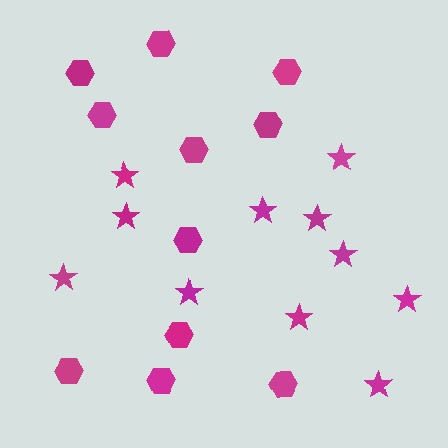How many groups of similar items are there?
There are 2 groups: one group of hexagons (11) and one group of stars (11).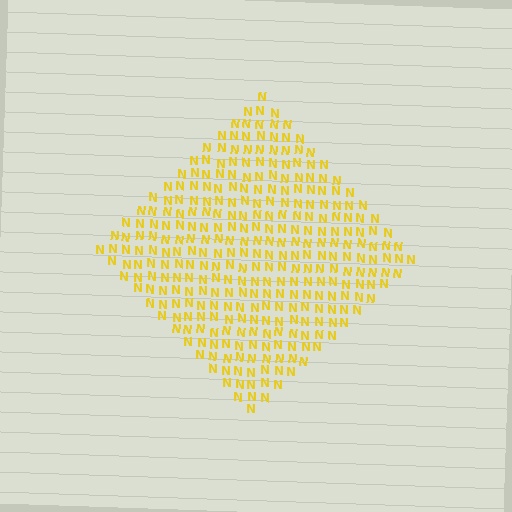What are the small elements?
The small elements are letter N's.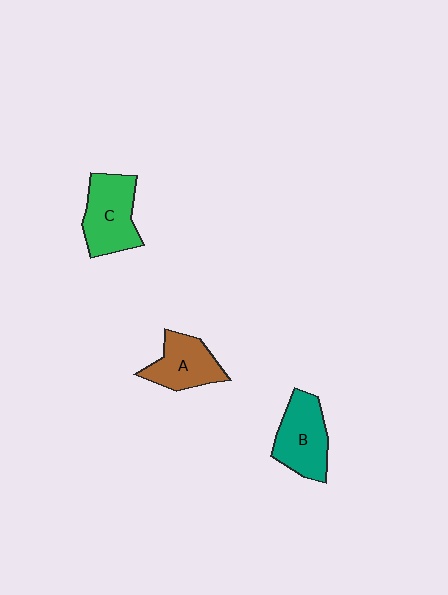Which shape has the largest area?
Shape C (green).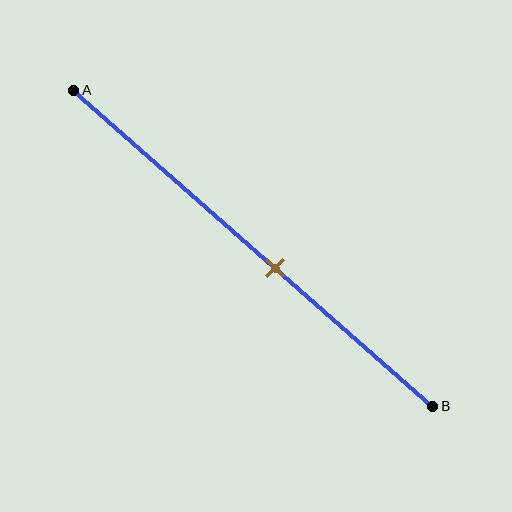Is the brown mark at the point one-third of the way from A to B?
No, the mark is at about 55% from A, not at the 33% one-third point.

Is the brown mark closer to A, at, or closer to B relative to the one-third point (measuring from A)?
The brown mark is closer to point B than the one-third point of segment AB.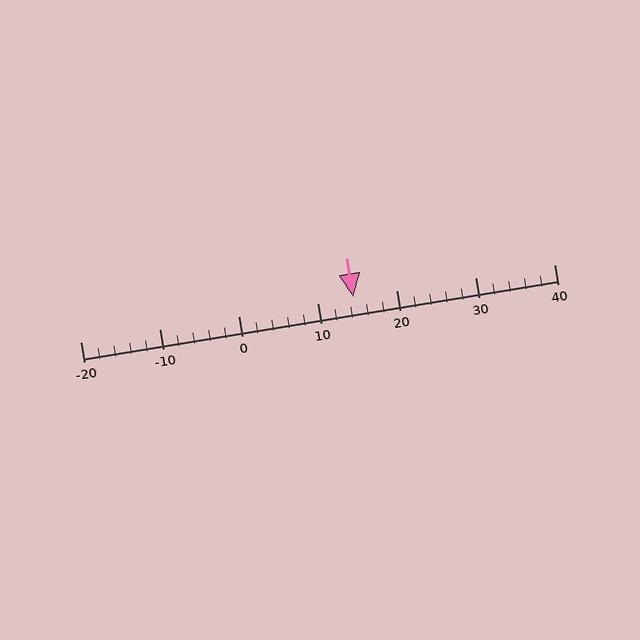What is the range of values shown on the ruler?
The ruler shows values from -20 to 40.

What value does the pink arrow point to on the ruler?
The pink arrow points to approximately 15.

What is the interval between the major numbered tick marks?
The major tick marks are spaced 10 units apart.